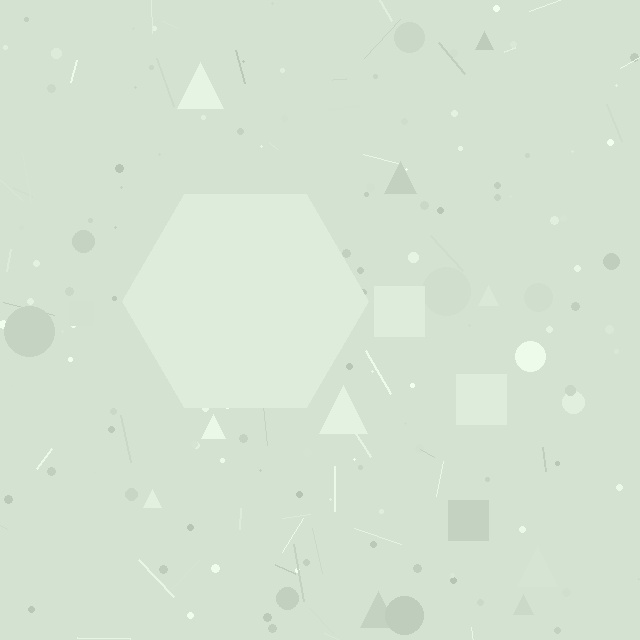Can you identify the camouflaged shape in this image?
The camouflaged shape is a hexagon.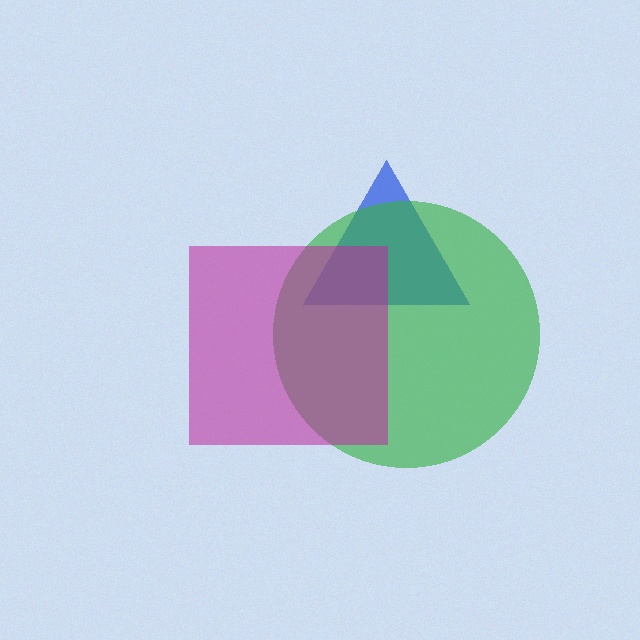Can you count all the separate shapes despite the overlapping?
Yes, there are 3 separate shapes.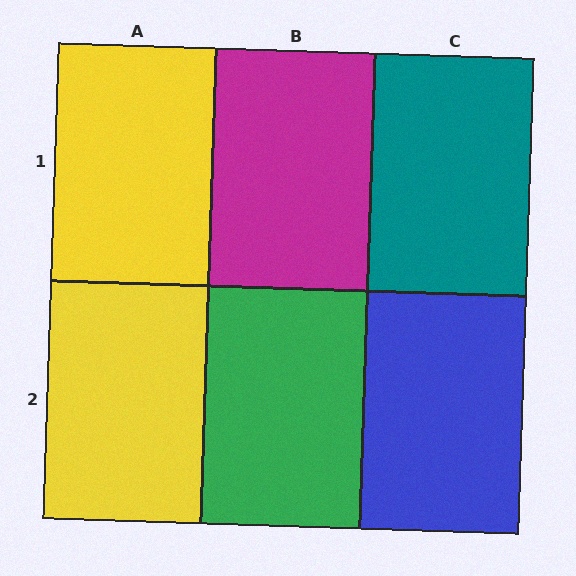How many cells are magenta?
1 cell is magenta.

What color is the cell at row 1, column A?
Yellow.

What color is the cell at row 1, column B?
Magenta.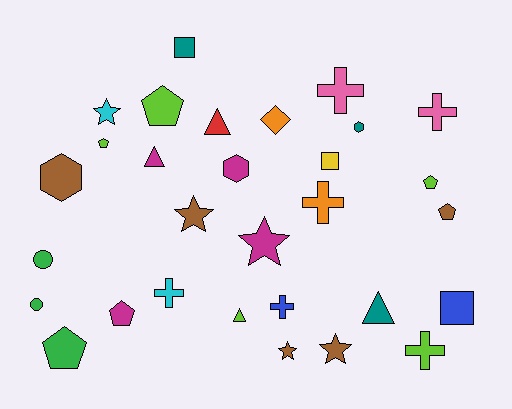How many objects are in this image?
There are 30 objects.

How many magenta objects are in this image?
There are 4 magenta objects.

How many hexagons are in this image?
There are 3 hexagons.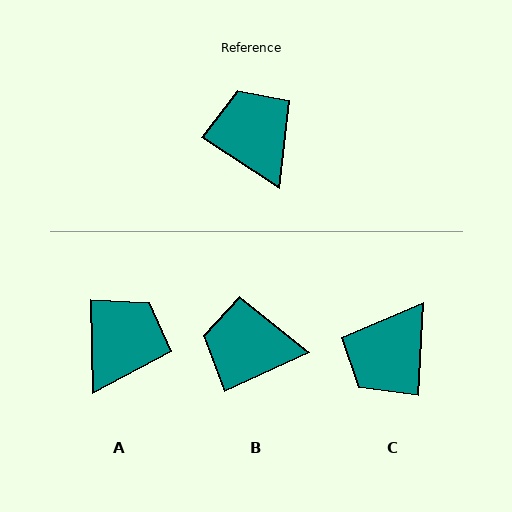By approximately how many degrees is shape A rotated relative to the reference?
Approximately 56 degrees clockwise.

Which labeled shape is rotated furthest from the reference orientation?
C, about 120 degrees away.